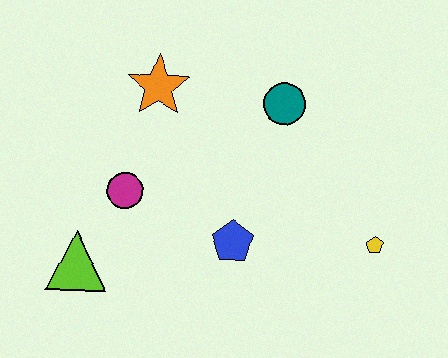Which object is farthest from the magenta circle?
The yellow pentagon is farthest from the magenta circle.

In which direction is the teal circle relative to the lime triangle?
The teal circle is to the right of the lime triangle.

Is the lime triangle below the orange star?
Yes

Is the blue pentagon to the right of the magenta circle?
Yes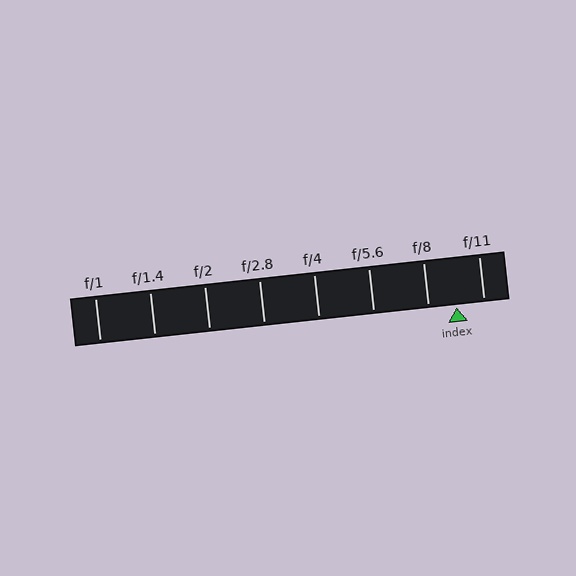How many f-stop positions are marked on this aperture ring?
There are 8 f-stop positions marked.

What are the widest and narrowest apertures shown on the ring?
The widest aperture shown is f/1 and the narrowest is f/11.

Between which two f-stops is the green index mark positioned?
The index mark is between f/8 and f/11.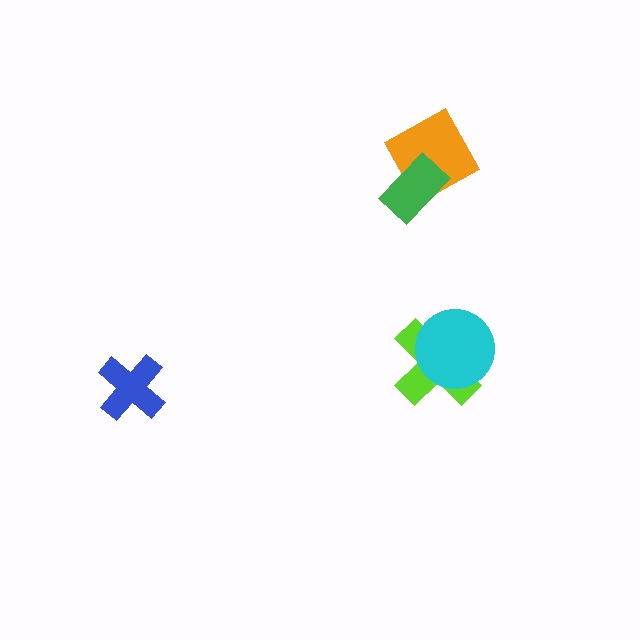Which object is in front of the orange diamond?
The green rectangle is in front of the orange diamond.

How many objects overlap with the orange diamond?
1 object overlaps with the orange diamond.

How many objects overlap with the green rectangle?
1 object overlaps with the green rectangle.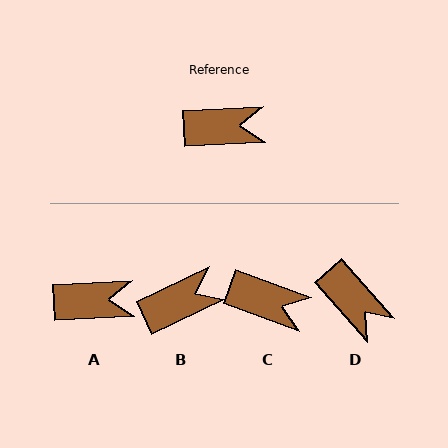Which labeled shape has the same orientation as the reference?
A.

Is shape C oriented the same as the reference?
No, it is off by about 23 degrees.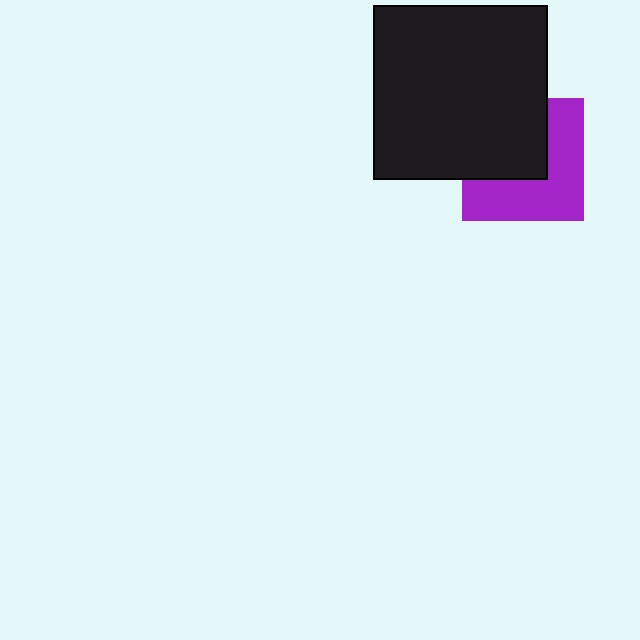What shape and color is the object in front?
The object in front is a black square.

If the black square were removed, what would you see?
You would see the complete purple square.